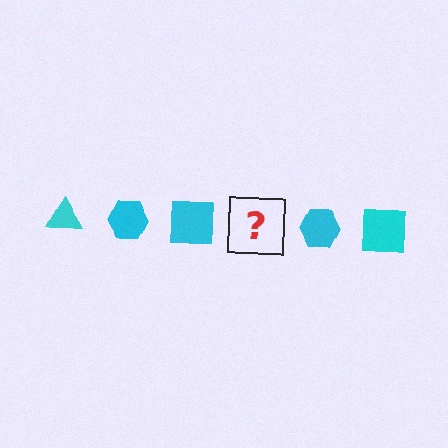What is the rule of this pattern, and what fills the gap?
The rule is that the pattern cycles through triangle, hexagon, square shapes in cyan. The gap should be filled with a cyan triangle.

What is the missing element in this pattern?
The missing element is a cyan triangle.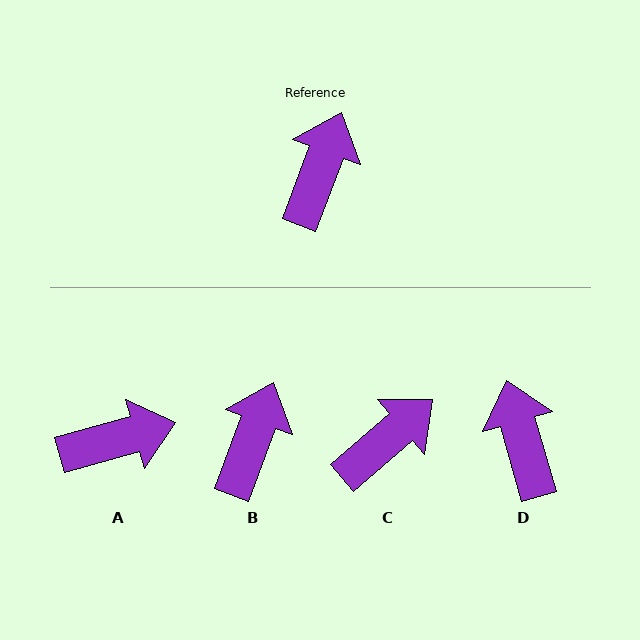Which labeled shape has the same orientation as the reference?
B.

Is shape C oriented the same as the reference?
No, it is off by about 29 degrees.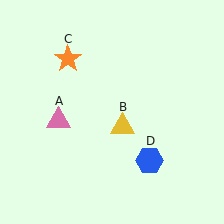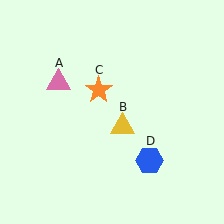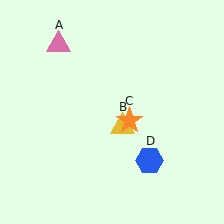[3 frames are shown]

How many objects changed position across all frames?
2 objects changed position: pink triangle (object A), orange star (object C).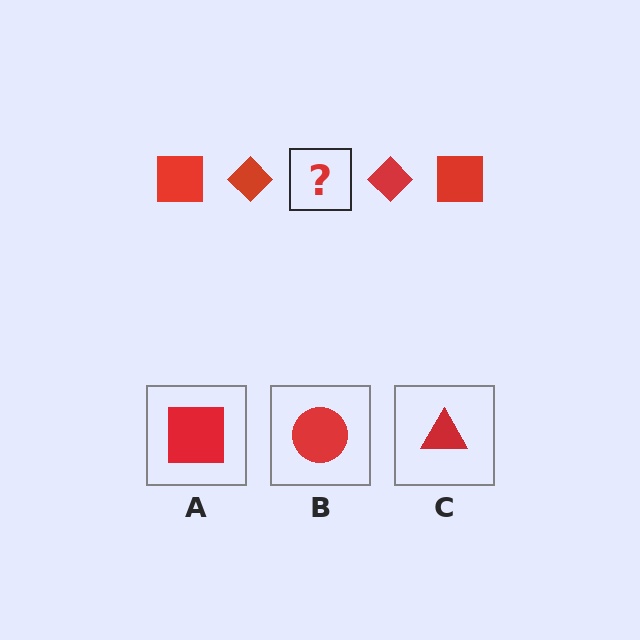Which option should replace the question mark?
Option A.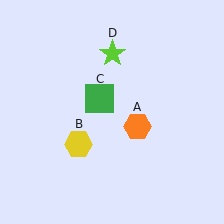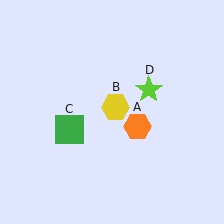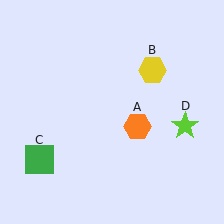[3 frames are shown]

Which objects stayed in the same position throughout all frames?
Orange hexagon (object A) remained stationary.